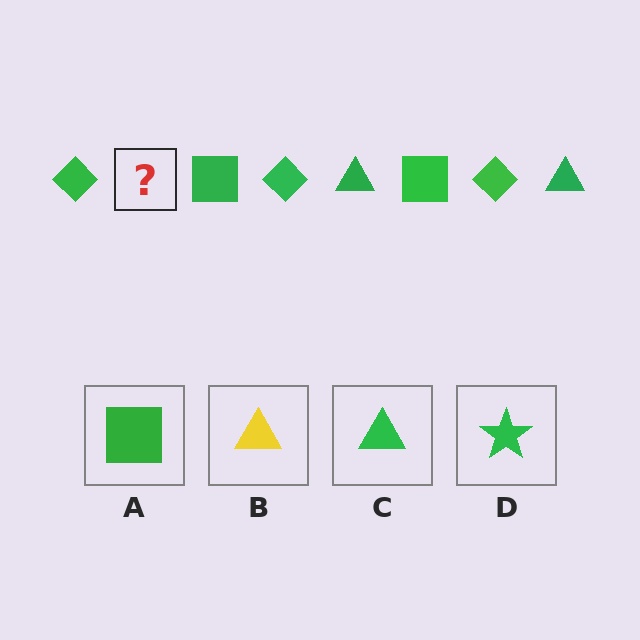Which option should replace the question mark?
Option C.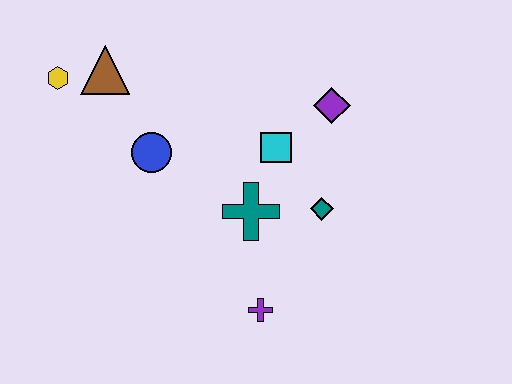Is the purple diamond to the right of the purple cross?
Yes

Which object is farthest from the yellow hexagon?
The purple cross is farthest from the yellow hexagon.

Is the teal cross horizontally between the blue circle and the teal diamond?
Yes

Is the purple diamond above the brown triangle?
No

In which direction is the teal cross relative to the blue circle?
The teal cross is to the right of the blue circle.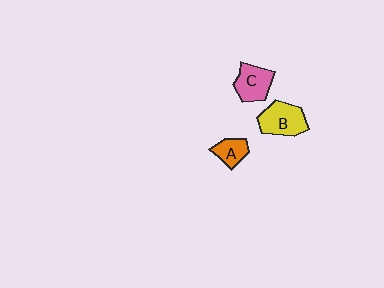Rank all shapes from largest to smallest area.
From largest to smallest: B (yellow), C (pink), A (orange).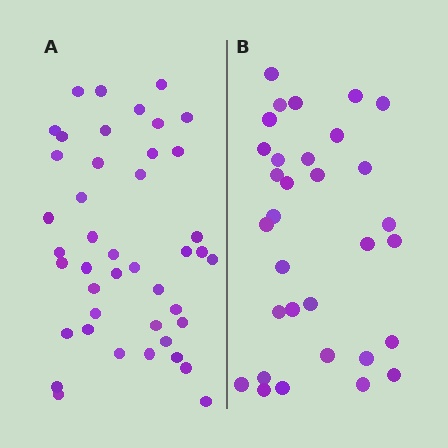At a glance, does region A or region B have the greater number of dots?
Region A (the left region) has more dots.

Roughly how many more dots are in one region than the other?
Region A has roughly 12 or so more dots than region B.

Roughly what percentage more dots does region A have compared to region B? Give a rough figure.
About 35% more.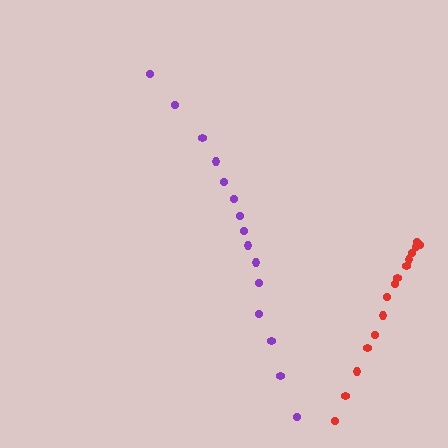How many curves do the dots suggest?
There are 2 distinct paths.